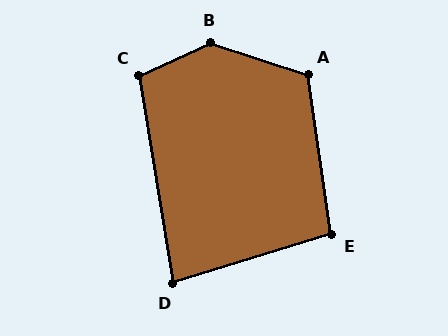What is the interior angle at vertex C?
Approximately 105 degrees (obtuse).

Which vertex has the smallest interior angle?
D, at approximately 82 degrees.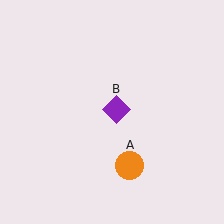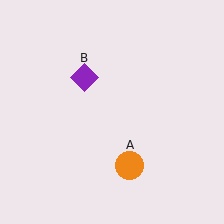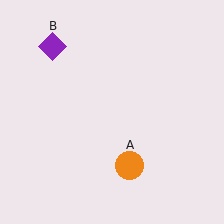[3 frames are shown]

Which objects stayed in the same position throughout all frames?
Orange circle (object A) remained stationary.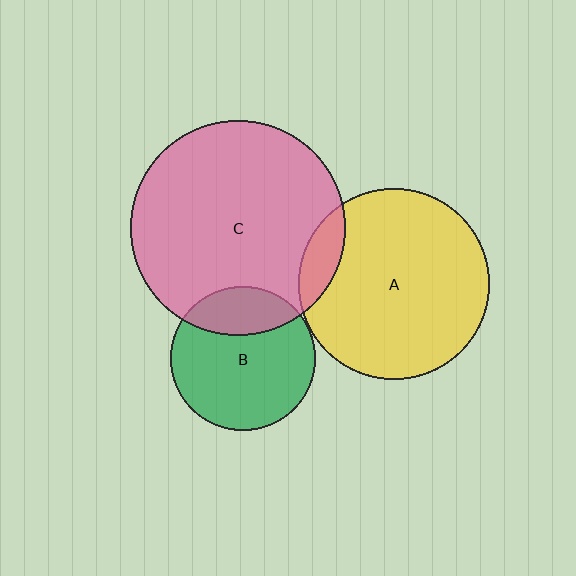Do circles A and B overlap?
Yes.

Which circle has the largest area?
Circle C (pink).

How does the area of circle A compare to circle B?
Approximately 1.7 times.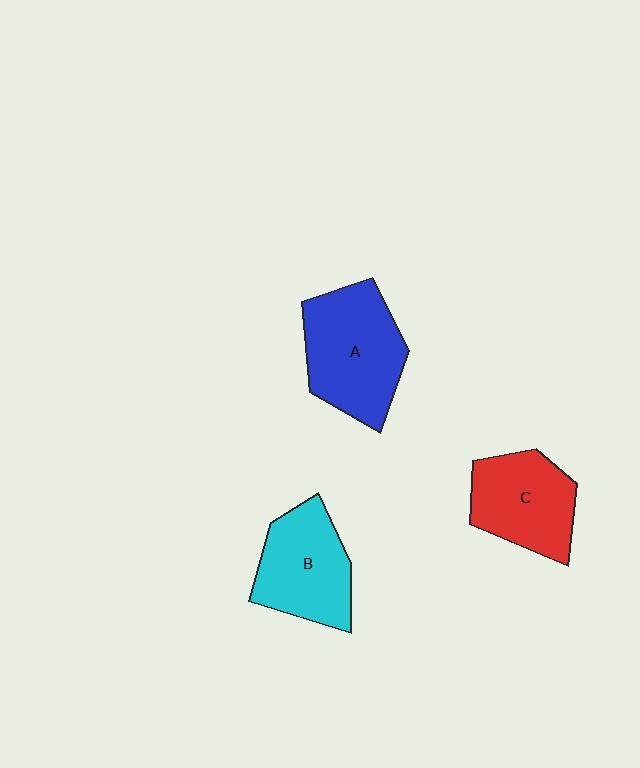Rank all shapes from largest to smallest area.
From largest to smallest: A (blue), B (cyan), C (red).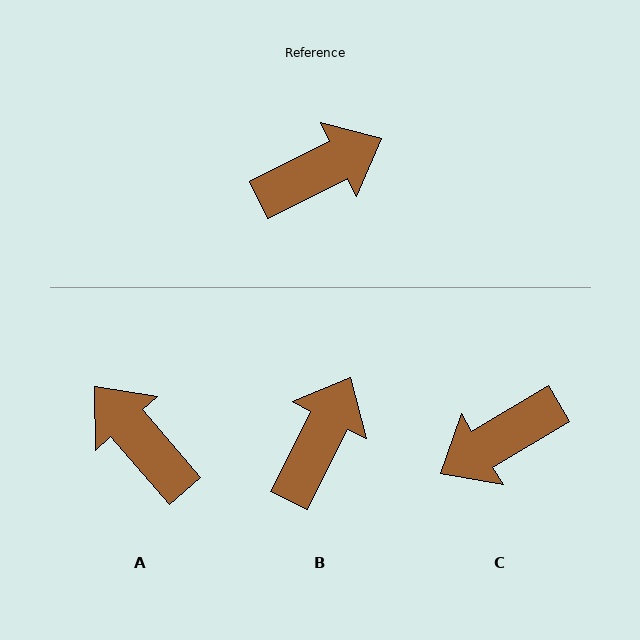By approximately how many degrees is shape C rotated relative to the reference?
Approximately 176 degrees clockwise.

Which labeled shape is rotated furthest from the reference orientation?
C, about 176 degrees away.